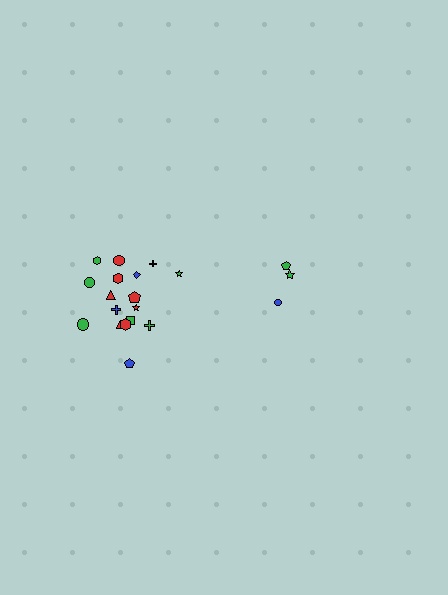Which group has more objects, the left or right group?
The left group.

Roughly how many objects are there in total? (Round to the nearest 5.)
Roughly 20 objects in total.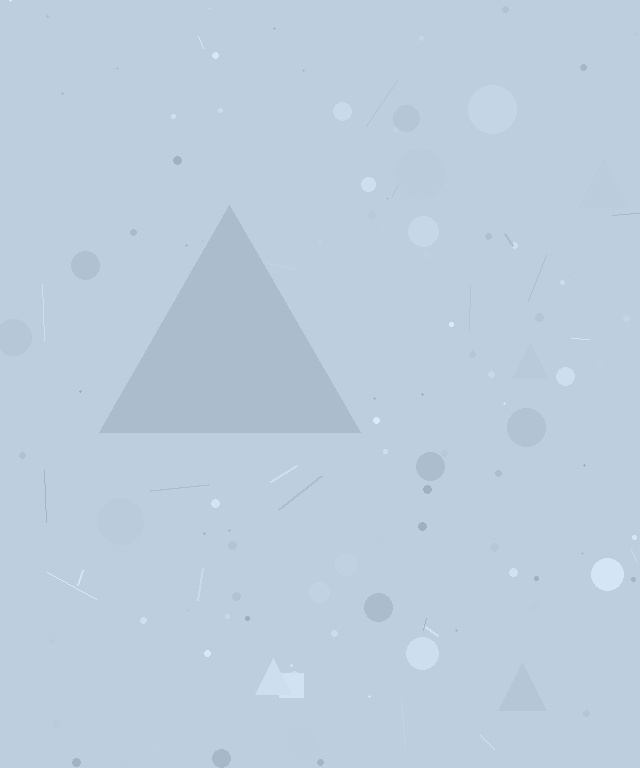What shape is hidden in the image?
A triangle is hidden in the image.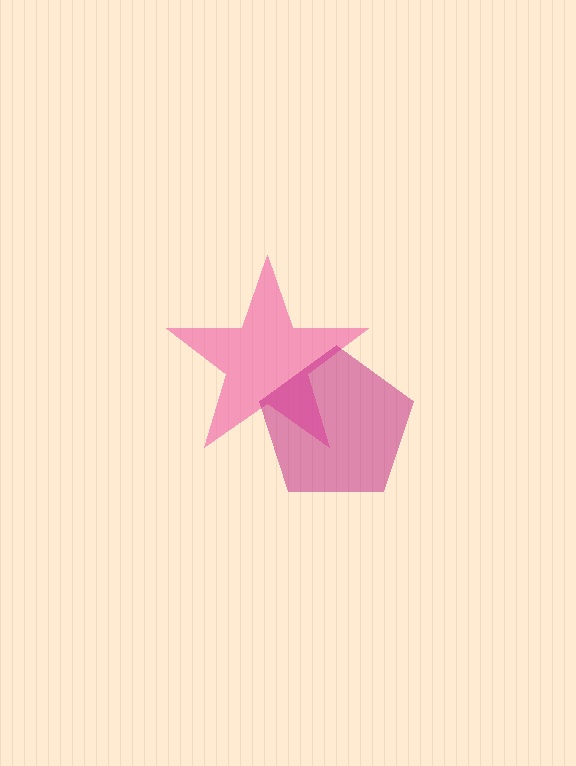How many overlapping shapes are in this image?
There are 2 overlapping shapes in the image.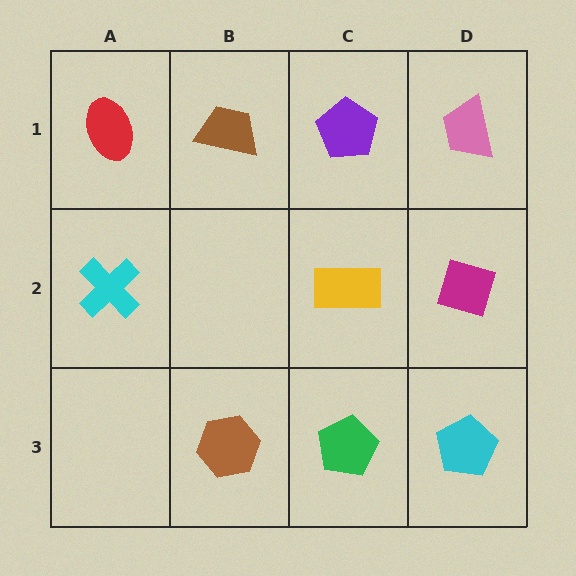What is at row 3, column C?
A green pentagon.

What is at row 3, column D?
A cyan pentagon.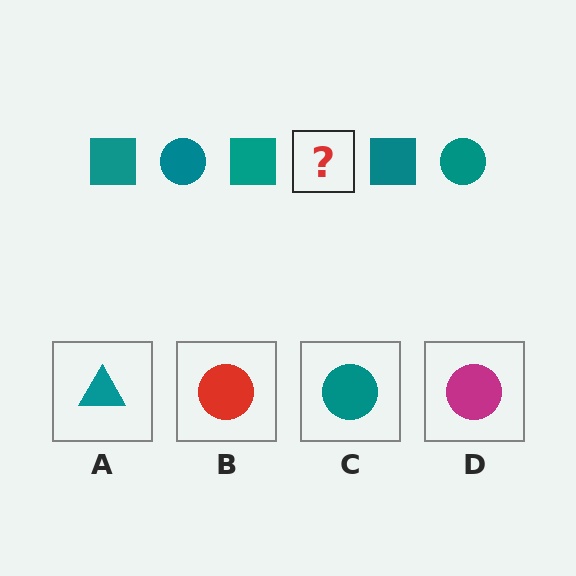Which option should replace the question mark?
Option C.